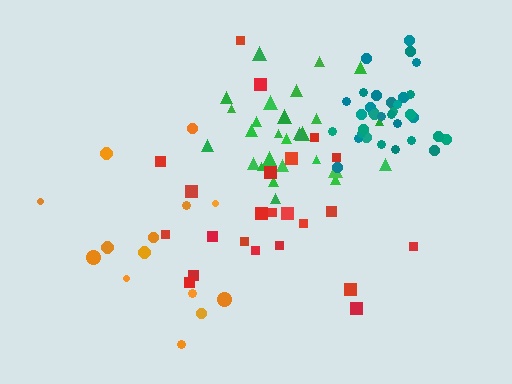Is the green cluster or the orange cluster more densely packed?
Green.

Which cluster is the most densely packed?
Teal.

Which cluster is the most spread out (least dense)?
Orange.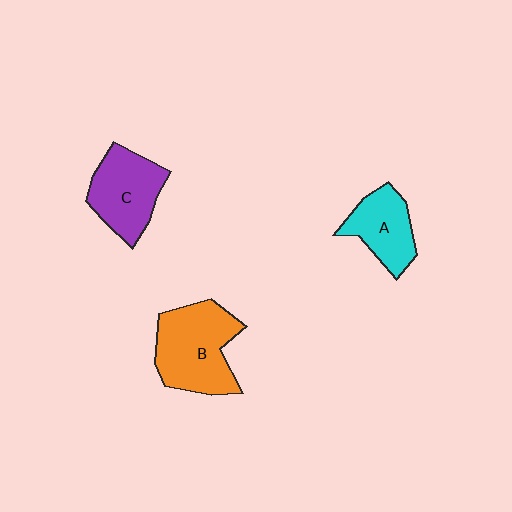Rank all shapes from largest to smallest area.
From largest to smallest: B (orange), C (purple), A (cyan).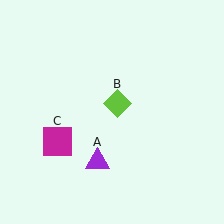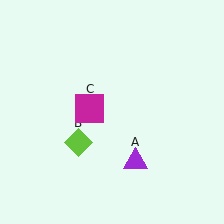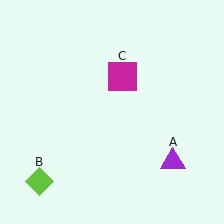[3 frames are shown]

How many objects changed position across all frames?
3 objects changed position: purple triangle (object A), lime diamond (object B), magenta square (object C).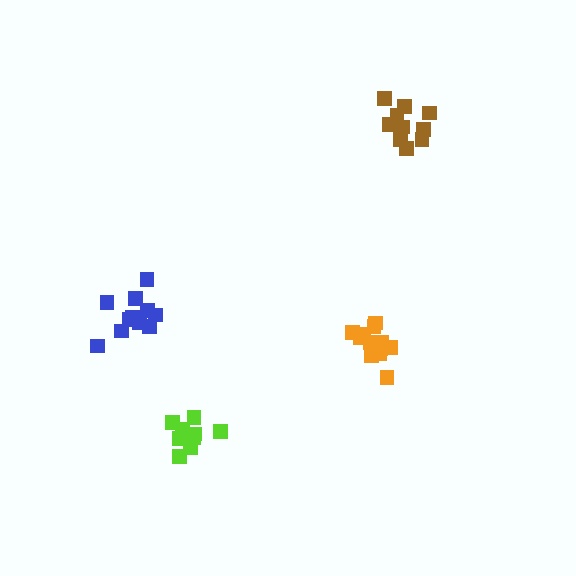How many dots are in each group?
Group 1: 11 dots, Group 2: 12 dots, Group 3: 10 dots, Group 4: 9 dots (42 total).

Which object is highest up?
The brown cluster is topmost.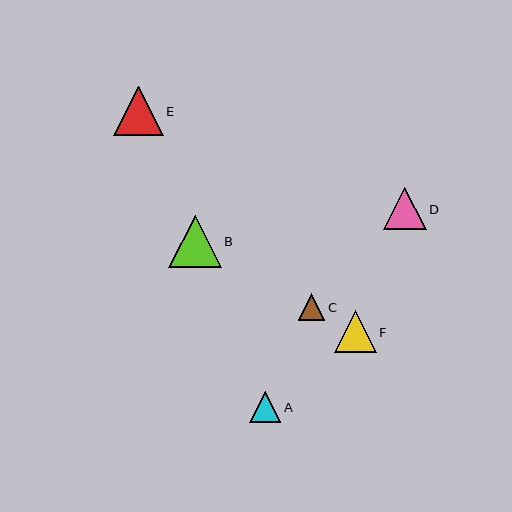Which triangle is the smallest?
Triangle C is the smallest with a size of approximately 26 pixels.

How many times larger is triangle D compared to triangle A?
Triangle D is approximately 1.3 times the size of triangle A.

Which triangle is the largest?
Triangle B is the largest with a size of approximately 53 pixels.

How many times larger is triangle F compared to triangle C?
Triangle F is approximately 1.6 times the size of triangle C.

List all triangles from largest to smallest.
From largest to smallest: B, E, D, F, A, C.